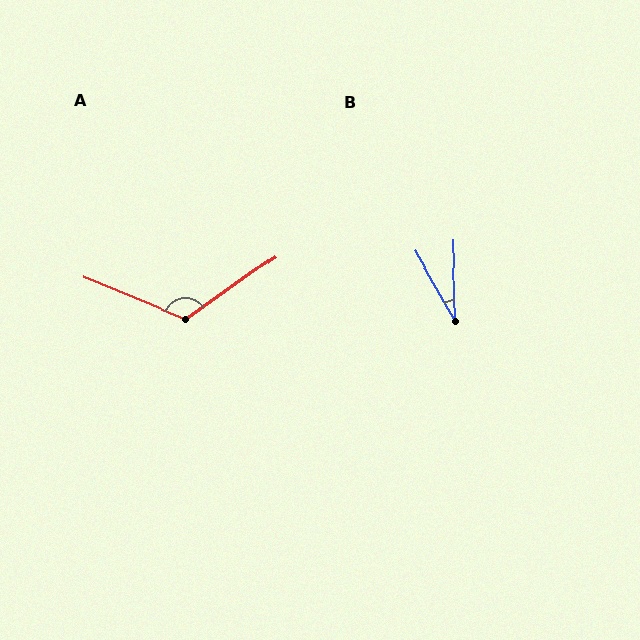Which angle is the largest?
A, at approximately 123 degrees.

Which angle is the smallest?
B, at approximately 28 degrees.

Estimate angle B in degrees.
Approximately 28 degrees.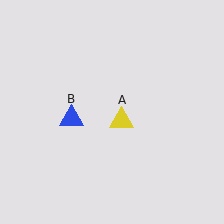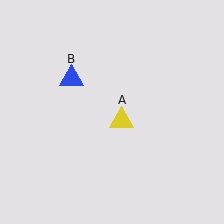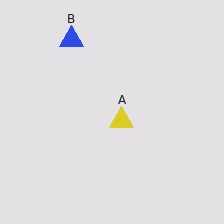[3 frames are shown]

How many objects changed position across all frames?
1 object changed position: blue triangle (object B).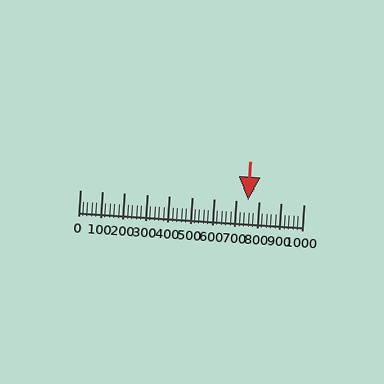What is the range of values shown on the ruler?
The ruler shows values from 0 to 1000.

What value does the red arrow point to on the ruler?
The red arrow points to approximately 751.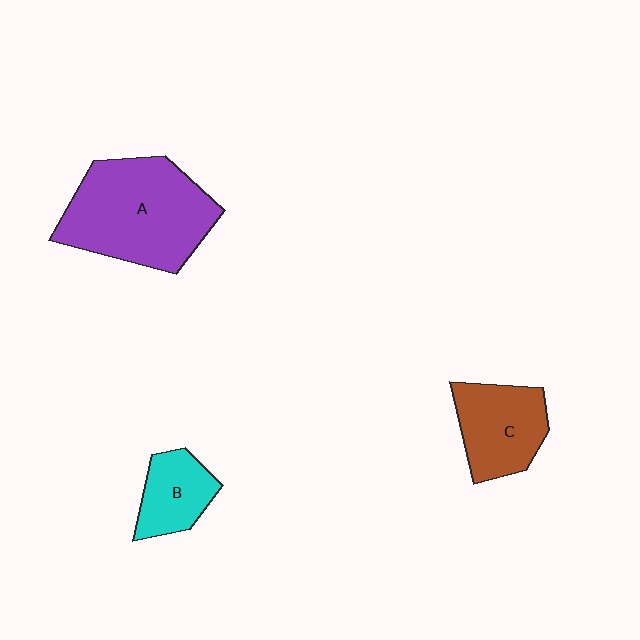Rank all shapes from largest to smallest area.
From largest to smallest: A (purple), C (brown), B (cyan).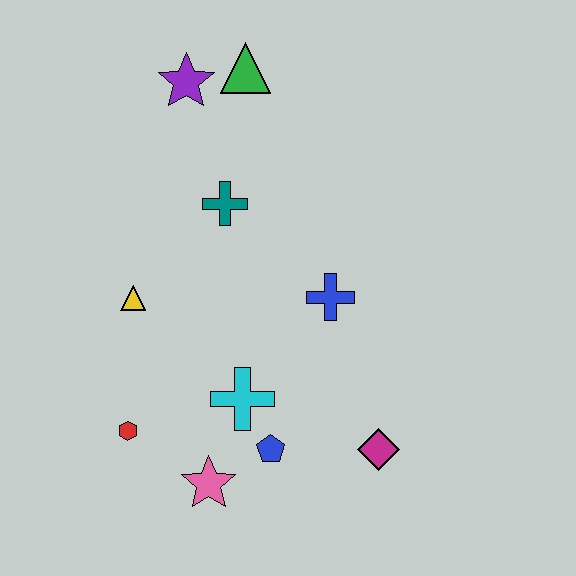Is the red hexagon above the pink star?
Yes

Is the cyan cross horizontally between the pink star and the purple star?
No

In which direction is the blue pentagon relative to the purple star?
The blue pentagon is below the purple star.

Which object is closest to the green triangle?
The purple star is closest to the green triangle.